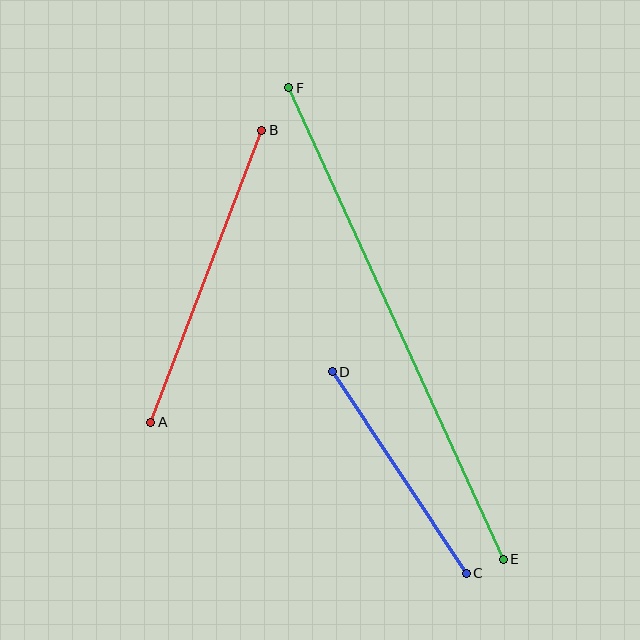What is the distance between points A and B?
The distance is approximately 312 pixels.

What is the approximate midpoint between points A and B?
The midpoint is at approximately (206, 276) pixels.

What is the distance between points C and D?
The distance is approximately 242 pixels.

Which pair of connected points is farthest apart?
Points E and F are farthest apart.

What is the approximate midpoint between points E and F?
The midpoint is at approximately (396, 324) pixels.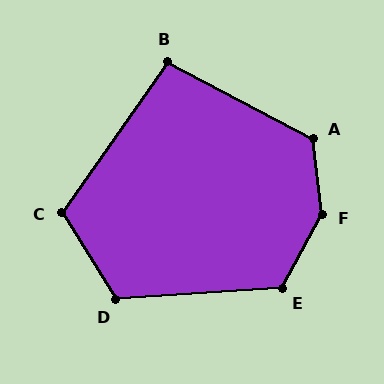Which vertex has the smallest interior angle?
B, at approximately 97 degrees.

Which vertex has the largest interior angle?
F, at approximately 145 degrees.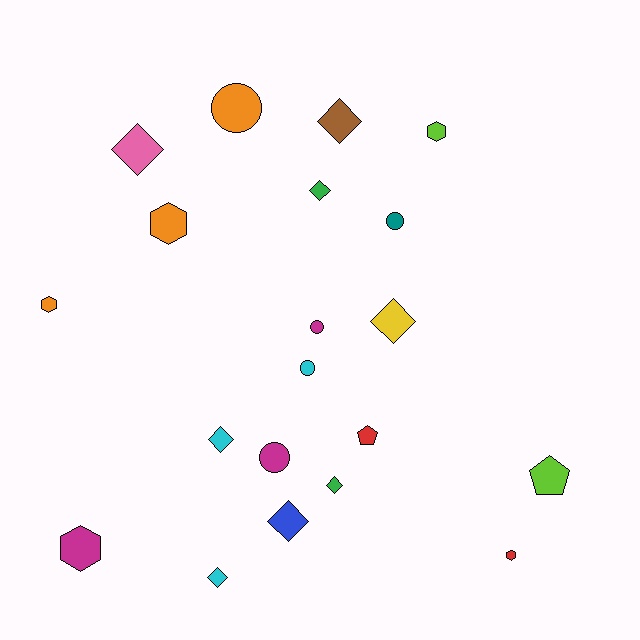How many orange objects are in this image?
There are 3 orange objects.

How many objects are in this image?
There are 20 objects.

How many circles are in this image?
There are 5 circles.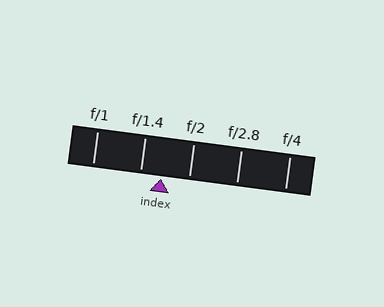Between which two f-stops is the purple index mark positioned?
The index mark is between f/1.4 and f/2.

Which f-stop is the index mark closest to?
The index mark is closest to f/1.4.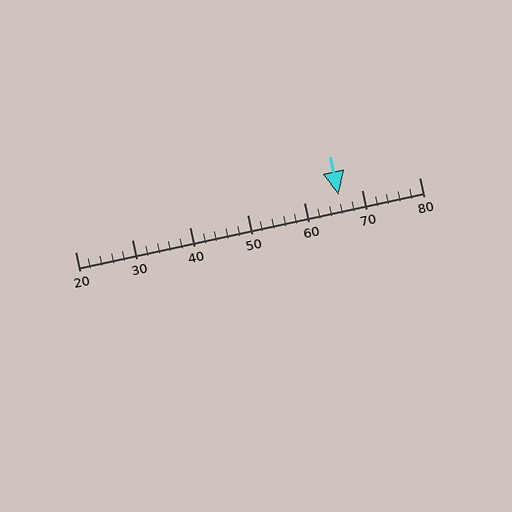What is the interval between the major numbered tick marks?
The major tick marks are spaced 10 units apart.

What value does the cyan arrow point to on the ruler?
The cyan arrow points to approximately 66.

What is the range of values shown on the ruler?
The ruler shows values from 20 to 80.